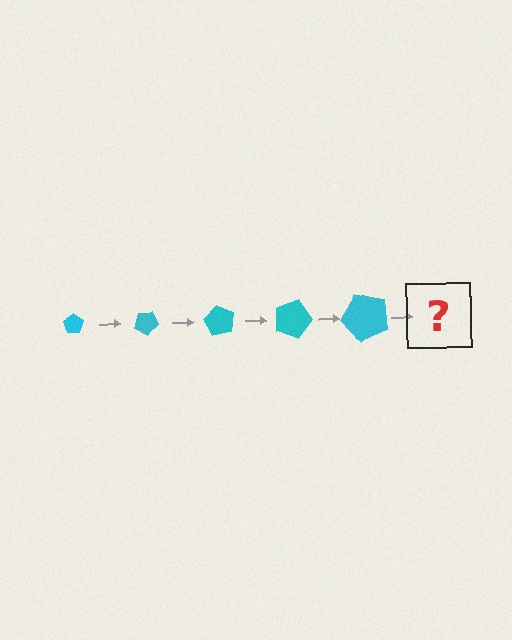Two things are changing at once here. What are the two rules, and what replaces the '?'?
The two rules are that the pentagon grows larger each step and it rotates 30 degrees each step. The '?' should be a pentagon, larger than the previous one and rotated 150 degrees from the start.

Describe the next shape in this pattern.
It should be a pentagon, larger than the previous one and rotated 150 degrees from the start.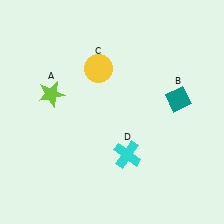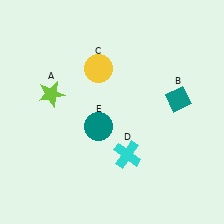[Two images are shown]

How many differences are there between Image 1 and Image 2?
There is 1 difference between the two images.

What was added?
A teal circle (E) was added in Image 2.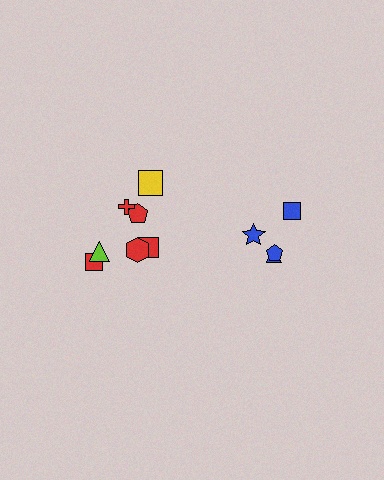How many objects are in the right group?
There are 4 objects.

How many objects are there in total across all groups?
There are 11 objects.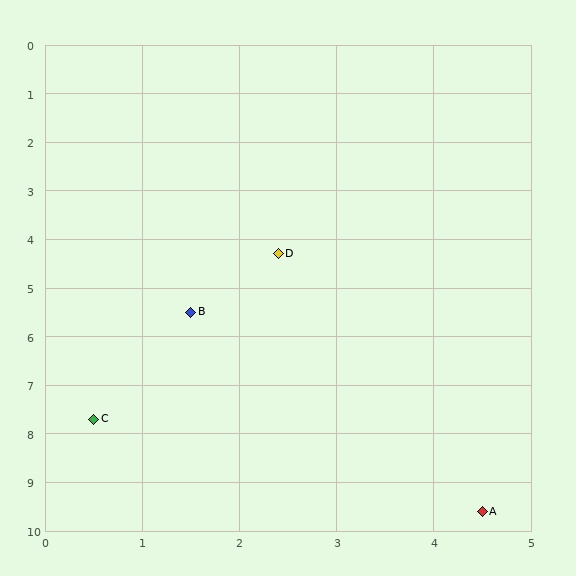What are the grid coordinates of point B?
Point B is at approximately (1.5, 5.5).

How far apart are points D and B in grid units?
Points D and B are about 1.5 grid units apart.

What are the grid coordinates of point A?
Point A is at approximately (4.5, 9.6).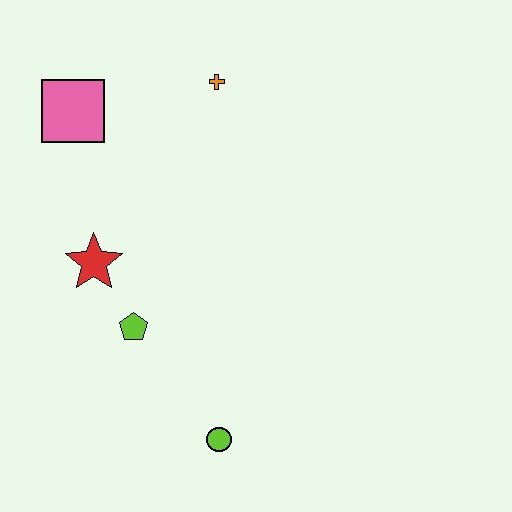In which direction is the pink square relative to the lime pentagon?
The pink square is above the lime pentagon.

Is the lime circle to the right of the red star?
Yes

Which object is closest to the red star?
The lime pentagon is closest to the red star.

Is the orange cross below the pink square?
No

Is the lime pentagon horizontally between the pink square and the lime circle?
Yes